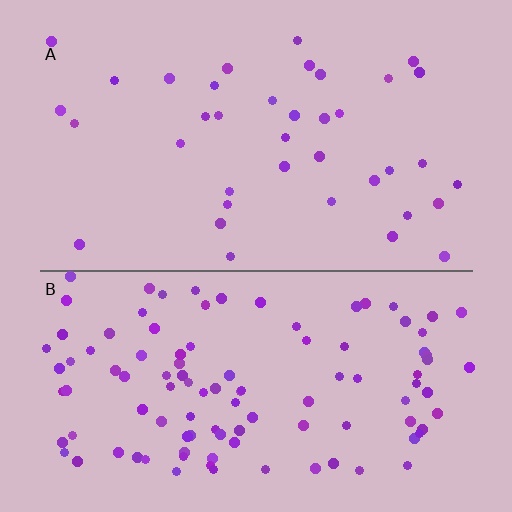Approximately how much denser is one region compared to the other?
Approximately 2.8× — region B over region A.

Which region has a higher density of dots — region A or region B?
B (the bottom).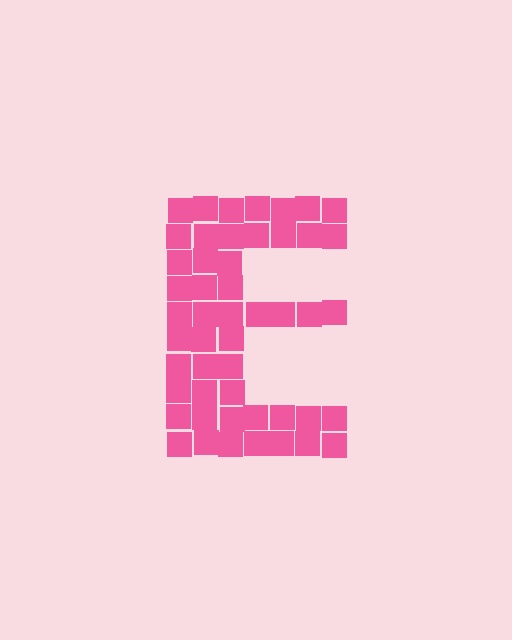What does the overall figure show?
The overall figure shows the letter E.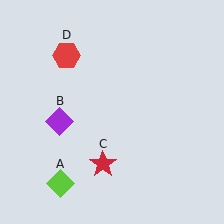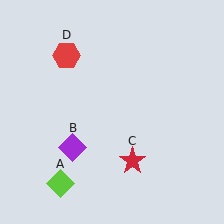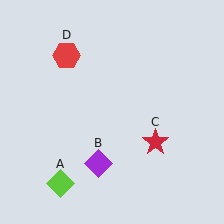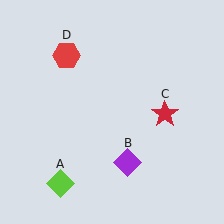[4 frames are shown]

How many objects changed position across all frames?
2 objects changed position: purple diamond (object B), red star (object C).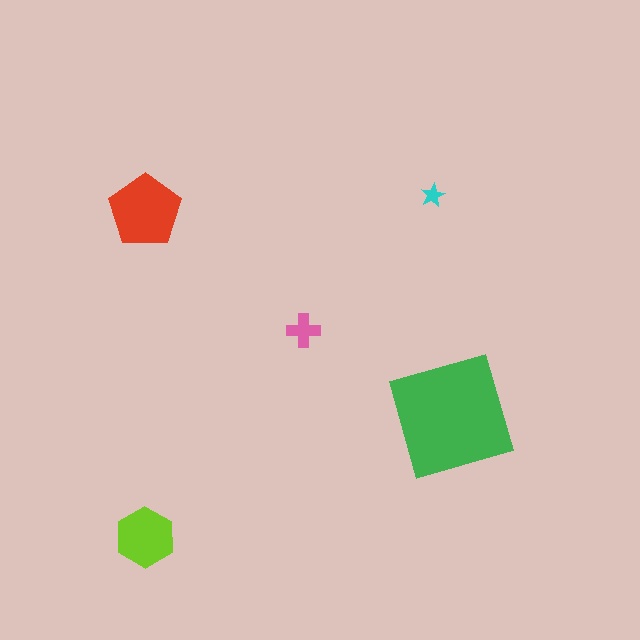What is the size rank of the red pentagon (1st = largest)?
2nd.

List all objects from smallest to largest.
The cyan star, the pink cross, the lime hexagon, the red pentagon, the green square.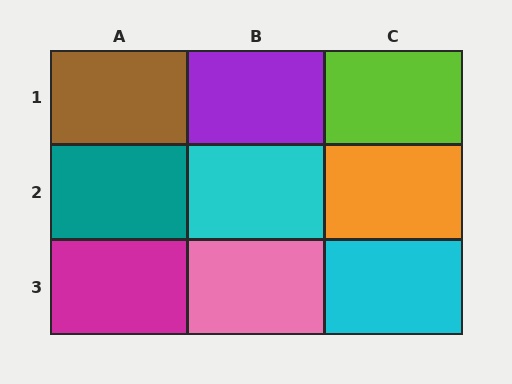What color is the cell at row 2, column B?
Cyan.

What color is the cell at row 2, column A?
Teal.